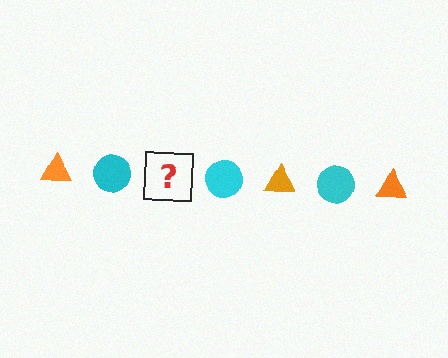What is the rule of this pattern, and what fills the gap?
The rule is that the pattern alternates between orange triangle and cyan circle. The gap should be filled with an orange triangle.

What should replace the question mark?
The question mark should be replaced with an orange triangle.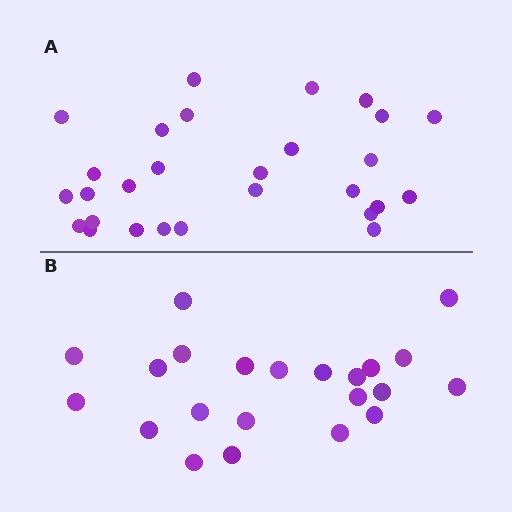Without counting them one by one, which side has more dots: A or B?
Region A (the top region) has more dots.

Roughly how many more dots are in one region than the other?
Region A has about 6 more dots than region B.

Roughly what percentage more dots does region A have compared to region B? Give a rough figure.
About 25% more.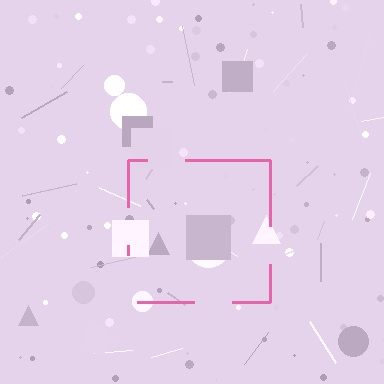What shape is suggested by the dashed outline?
The dashed outline suggests a square.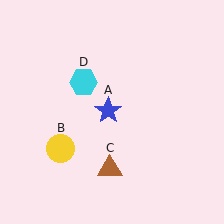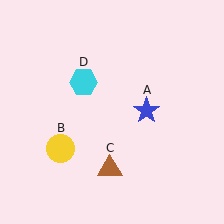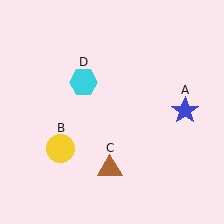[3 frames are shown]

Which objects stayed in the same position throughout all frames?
Yellow circle (object B) and brown triangle (object C) and cyan hexagon (object D) remained stationary.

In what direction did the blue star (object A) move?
The blue star (object A) moved right.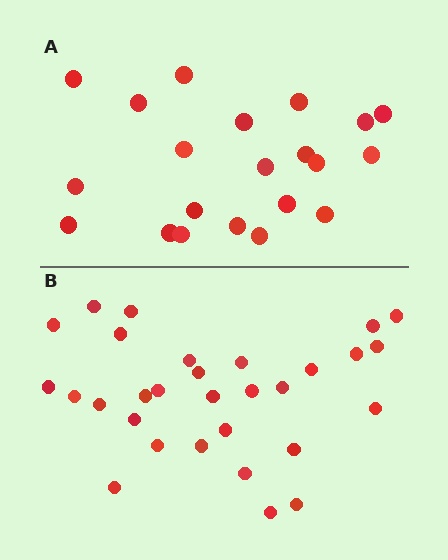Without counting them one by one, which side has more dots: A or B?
Region B (the bottom region) has more dots.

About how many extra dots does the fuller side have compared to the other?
Region B has roughly 8 or so more dots than region A.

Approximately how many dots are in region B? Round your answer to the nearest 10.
About 30 dots.